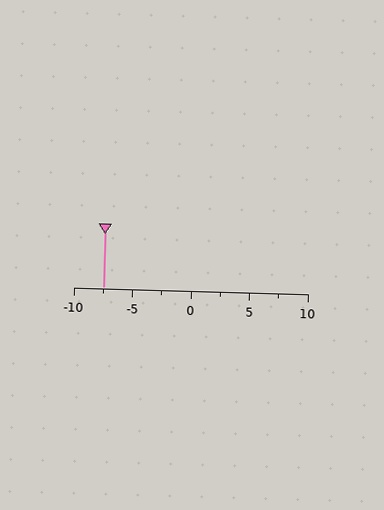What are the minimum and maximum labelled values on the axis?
The axis runs from -10 to 10.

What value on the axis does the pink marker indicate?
The marker indicates approximately -7.5.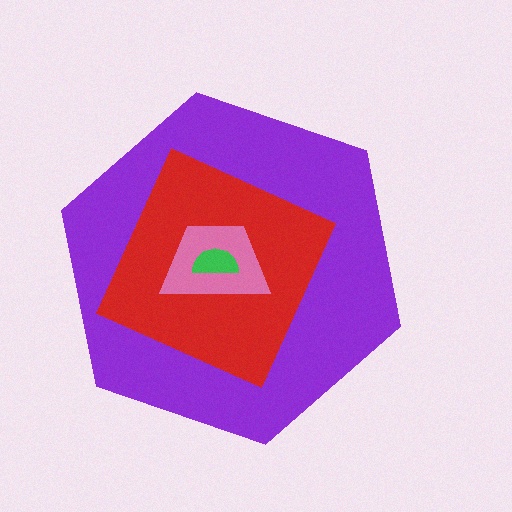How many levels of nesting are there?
4.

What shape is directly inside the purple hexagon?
The red diamond.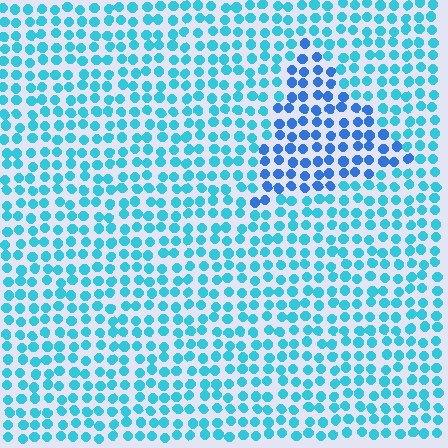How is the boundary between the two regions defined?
The boundary is defined purely by a slight shift in hue (about 30 degrees). Spacing, size, and orientation are identical on both sides.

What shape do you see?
I see a triangle.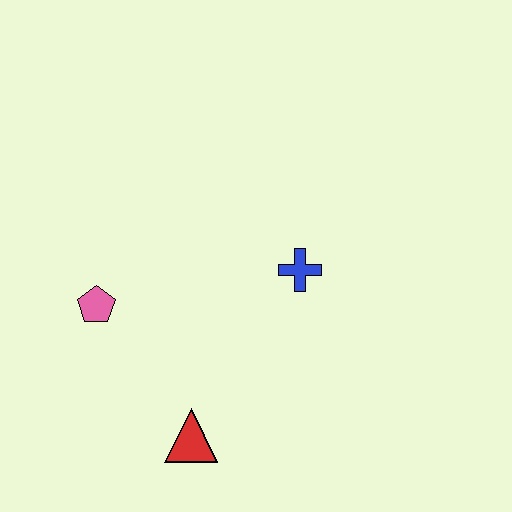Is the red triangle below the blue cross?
Yes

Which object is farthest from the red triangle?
The blue cross is farthest from the red triangle.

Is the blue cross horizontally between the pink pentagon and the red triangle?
No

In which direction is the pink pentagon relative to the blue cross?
The pink pentagon is to the left of the blue cross.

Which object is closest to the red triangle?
The pink pentagon is closest to the red triangle.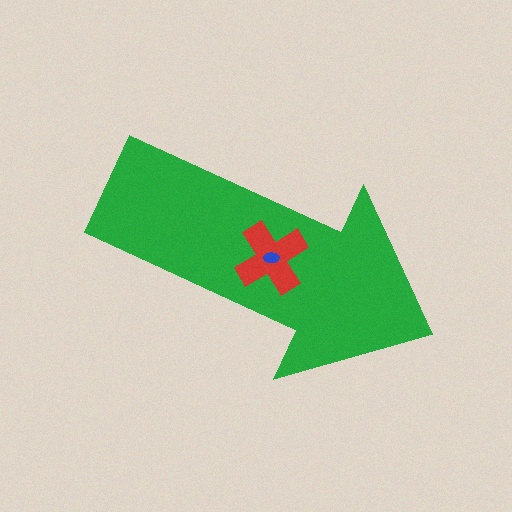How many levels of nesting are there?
3.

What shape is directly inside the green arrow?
The red cross.